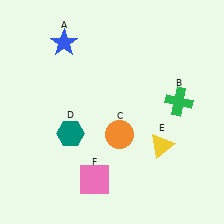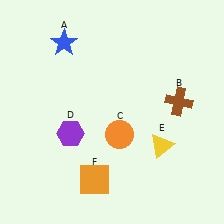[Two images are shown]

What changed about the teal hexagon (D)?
In Image 1, D is teal. In Image 2, it changed to purple.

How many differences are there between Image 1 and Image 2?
There are 3 differences between the two images.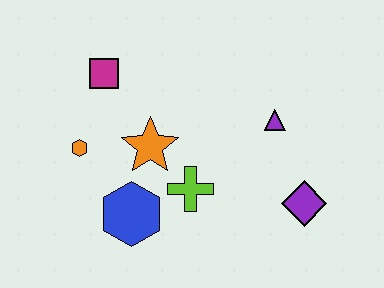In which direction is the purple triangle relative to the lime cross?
The purple triangle is to the right of the lime cross.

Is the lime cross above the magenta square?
No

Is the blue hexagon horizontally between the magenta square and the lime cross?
Yes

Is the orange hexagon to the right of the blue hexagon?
No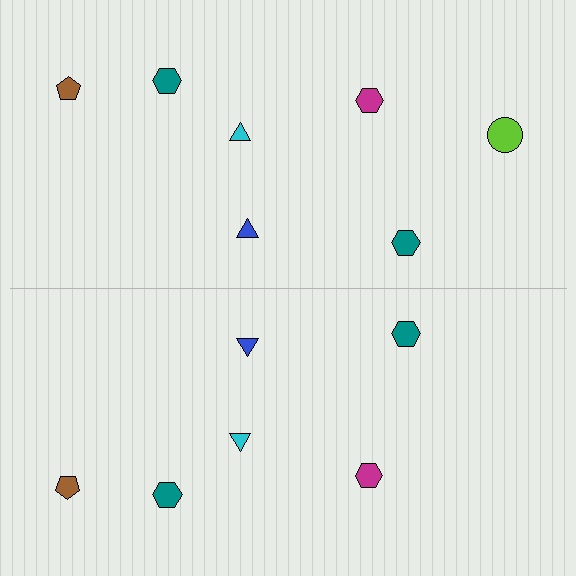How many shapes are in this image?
There are 13 shapes in this image.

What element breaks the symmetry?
A lime circle is missing from the bottom side.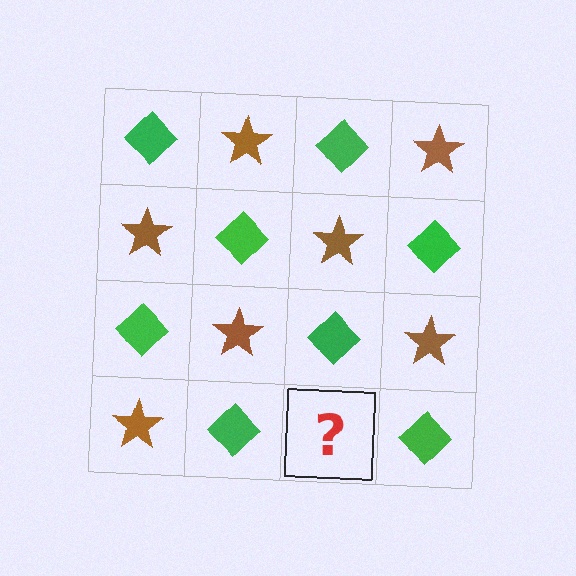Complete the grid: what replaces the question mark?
The question mark should be replaced with a brown star.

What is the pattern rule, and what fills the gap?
The rule is that it alternates green diamond and brown star in a checkerboard pattern. The gap should be filled with a brown star.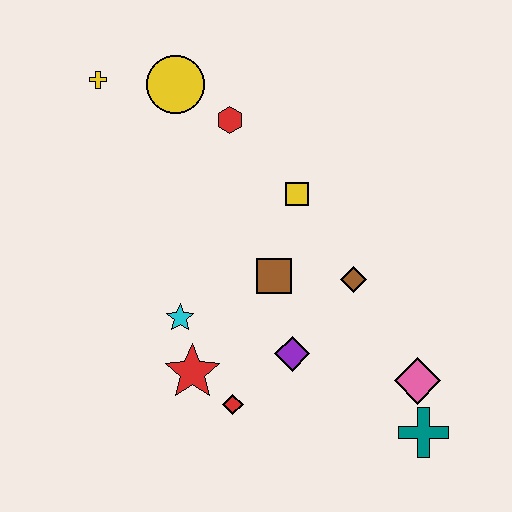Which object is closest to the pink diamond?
The teal cross is closest to the pink diamond.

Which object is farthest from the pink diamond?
The yellow cross is farthest from the pink diamond.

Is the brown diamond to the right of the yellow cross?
Yes